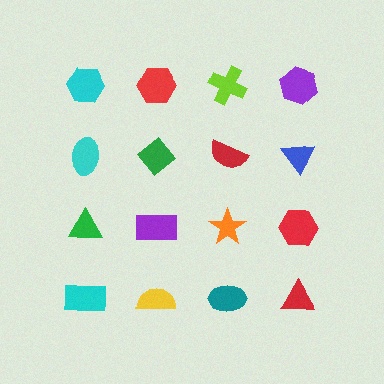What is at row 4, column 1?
A cyan rectangle.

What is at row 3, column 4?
A red hexagon.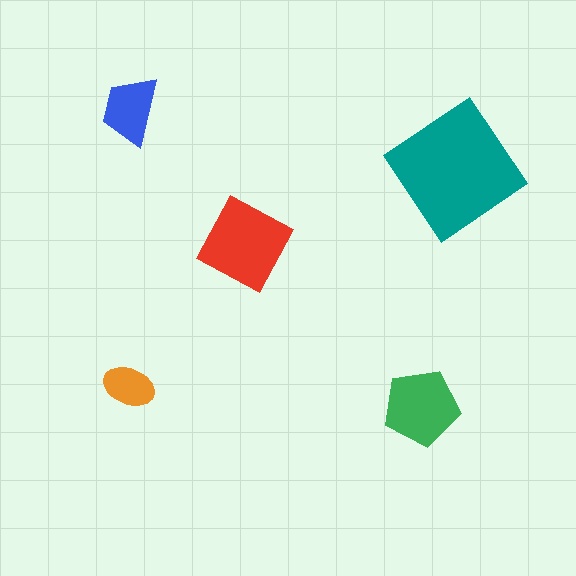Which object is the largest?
The teal diamond.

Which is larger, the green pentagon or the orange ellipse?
The green pentagon.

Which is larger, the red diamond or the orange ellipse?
The red diamond.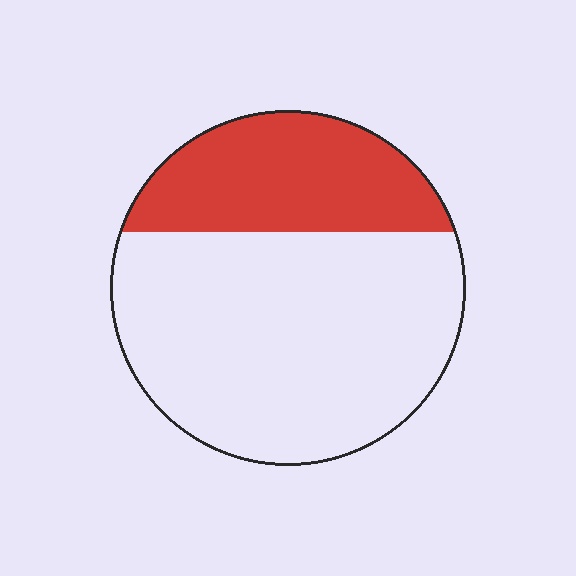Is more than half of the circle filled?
No.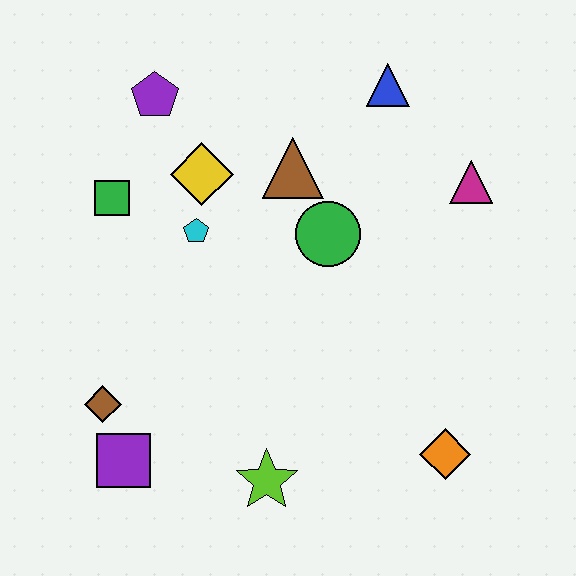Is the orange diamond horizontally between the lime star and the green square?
No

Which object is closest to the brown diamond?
The purple square is closest to the brown diamond.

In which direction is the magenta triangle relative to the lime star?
The magenta triangle is above the lime star.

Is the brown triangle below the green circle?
No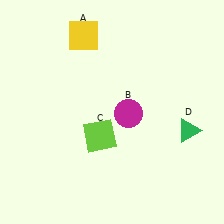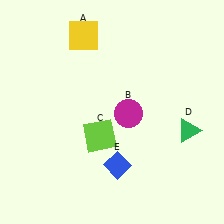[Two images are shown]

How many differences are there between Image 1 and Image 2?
There is 1 difference between the two images.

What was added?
A blue diamond (E) was added in Image 2.